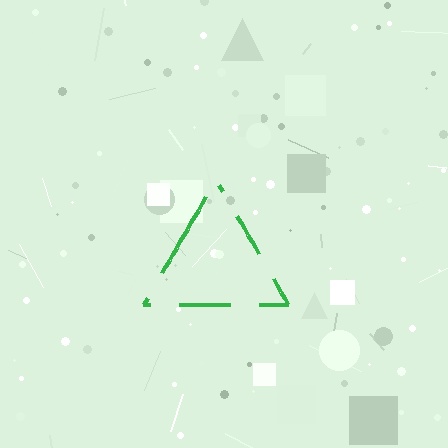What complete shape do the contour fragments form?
The contour fragments form a triangle.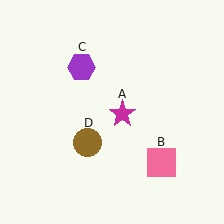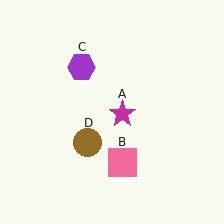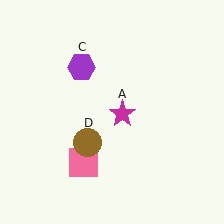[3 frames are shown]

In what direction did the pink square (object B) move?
The pink square (object B) moved left.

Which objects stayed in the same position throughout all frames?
Magenta star (object A) and purple hexagon (object C) and brown circle (object D) remained stationary.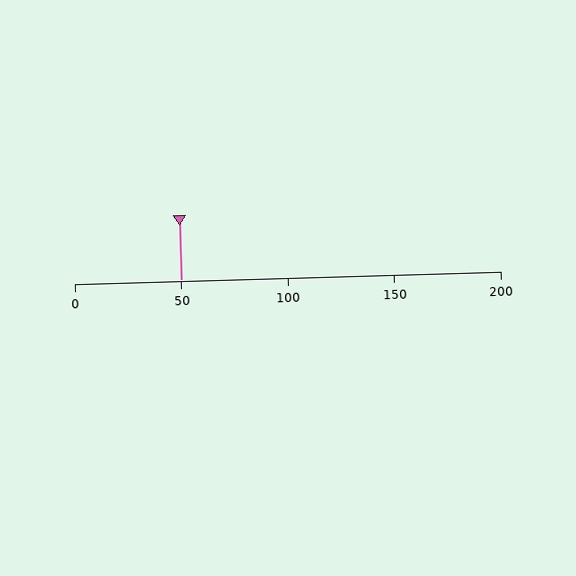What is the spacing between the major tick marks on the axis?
The major ticks are spaced 50 apart.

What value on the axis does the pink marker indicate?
The marker indicates approximately 50.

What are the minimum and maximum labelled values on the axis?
The axis runs from 0 to 200.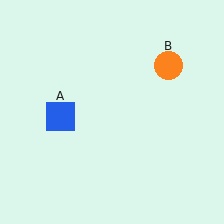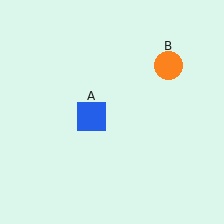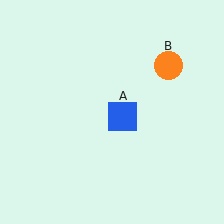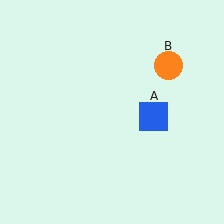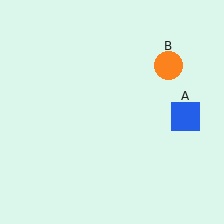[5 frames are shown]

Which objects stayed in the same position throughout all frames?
Orange circle (object B) remained stationary.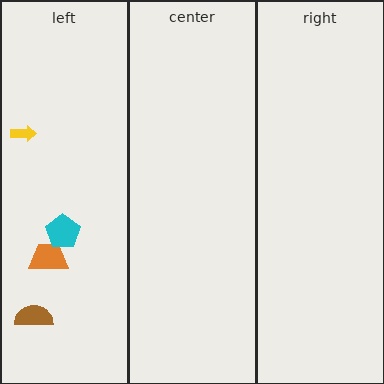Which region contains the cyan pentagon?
The left region.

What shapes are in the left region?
The yellow arrow, the orange trapezoid, the cyan pentagon, the brown semicircle.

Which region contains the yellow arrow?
The left region.